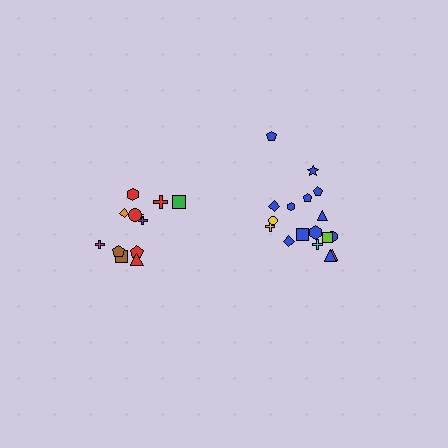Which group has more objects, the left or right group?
The right group.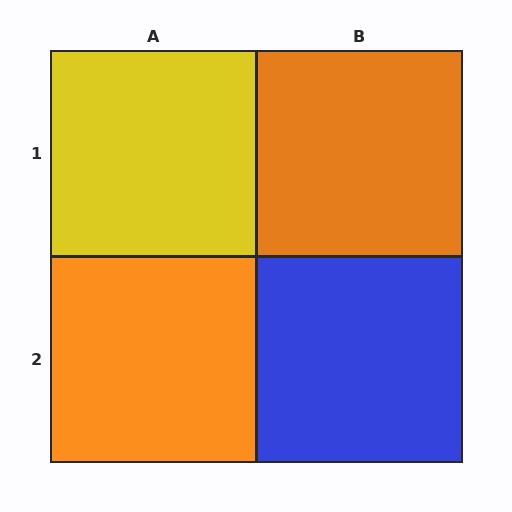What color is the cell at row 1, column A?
Yellow.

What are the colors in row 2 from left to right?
Orange, blue.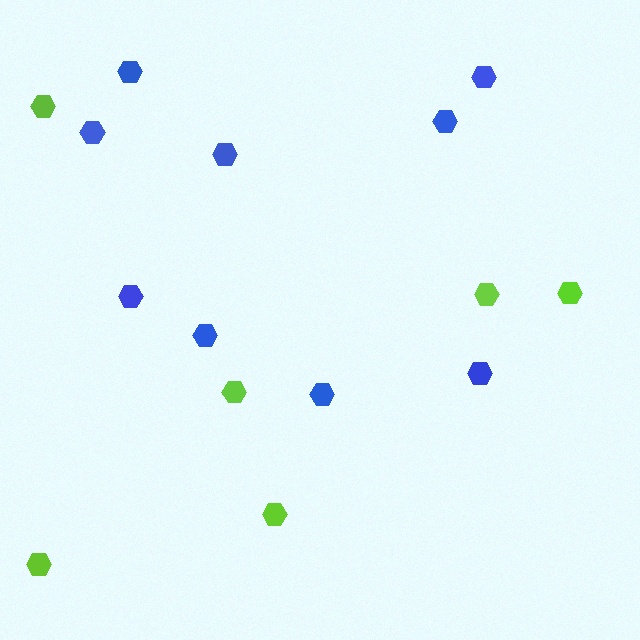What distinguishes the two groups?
There are 2 groups: one group of blue hexagons (9) and one group of lime hexagons (6).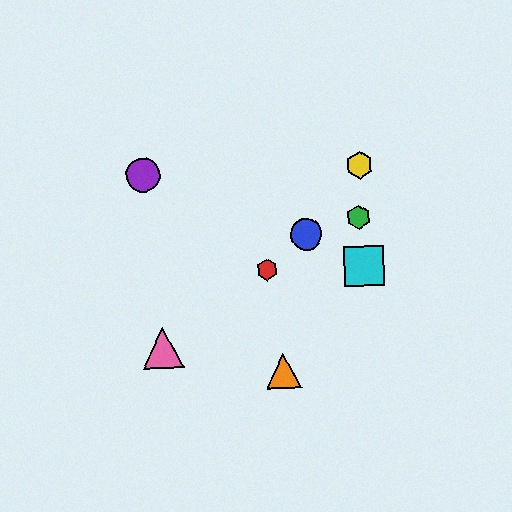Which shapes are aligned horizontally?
The red hexagon, the cyan square are aligned horizontally.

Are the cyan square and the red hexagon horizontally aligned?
Yes, both are at y≈266.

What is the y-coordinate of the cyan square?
The cyan square is at y≈266.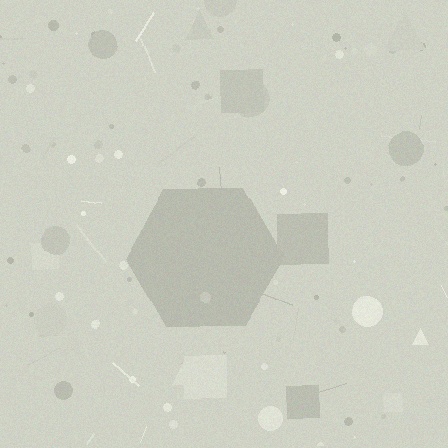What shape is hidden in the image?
A hexagon is hidden in the image.